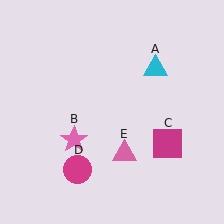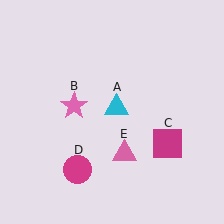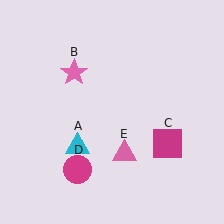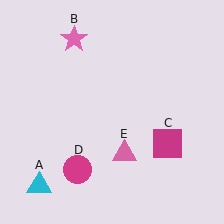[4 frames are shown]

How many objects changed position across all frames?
2 objects changed position: cyan triangle (object A), pink star (object B).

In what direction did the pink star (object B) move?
The pink star (object B) moved up.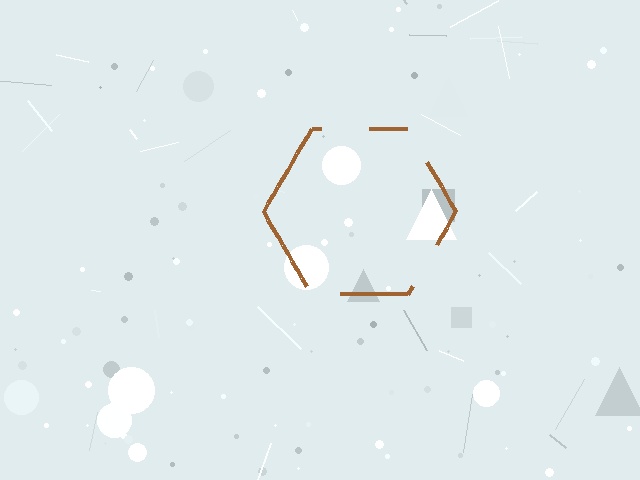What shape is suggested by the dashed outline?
The dashed outline suggests a hexagon.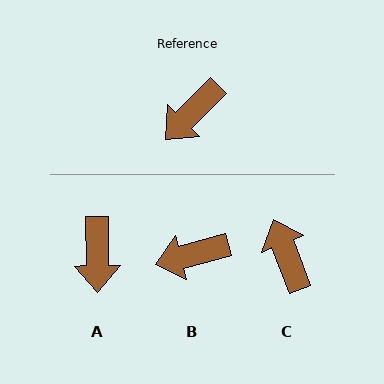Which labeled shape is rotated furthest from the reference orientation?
C, about 114 degrees away.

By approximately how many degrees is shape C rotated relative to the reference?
Approximately 114 degrees clockwise.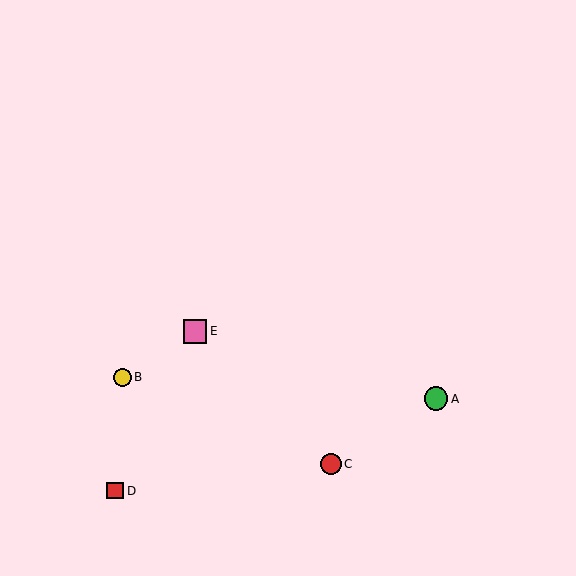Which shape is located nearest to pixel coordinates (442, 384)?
The green circle (labeled A) at (436, 399) is nearest to that location.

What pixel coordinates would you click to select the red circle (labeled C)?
Click at (331, 464) to select the red circle C.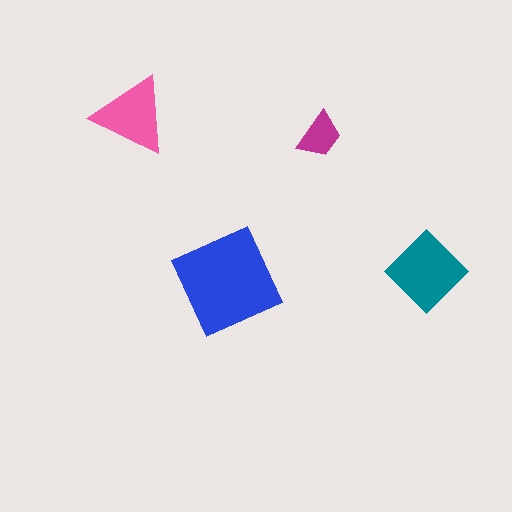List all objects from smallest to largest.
The magenta trapezoid, the pink triangle, the teal diamond, the blue square.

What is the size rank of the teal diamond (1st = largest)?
2nd.